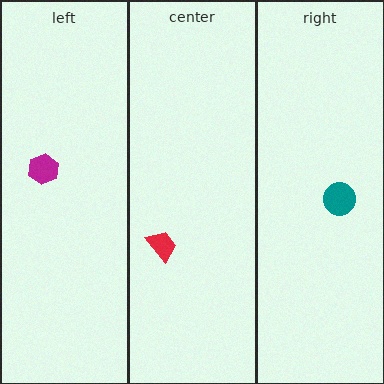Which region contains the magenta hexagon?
The left region.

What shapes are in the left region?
The magenta hexagon.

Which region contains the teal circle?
The right region.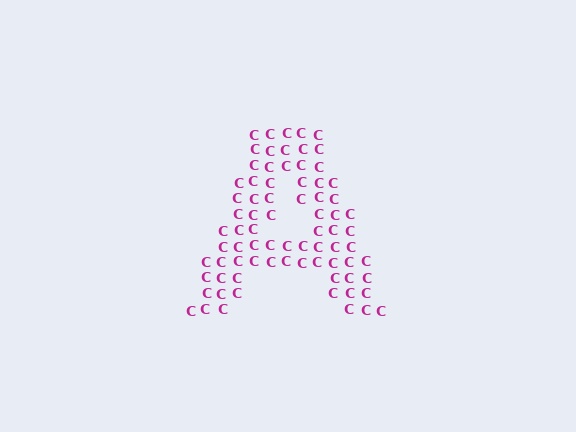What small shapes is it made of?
It is made of small letter C's.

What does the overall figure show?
The overall figure shows the letter A.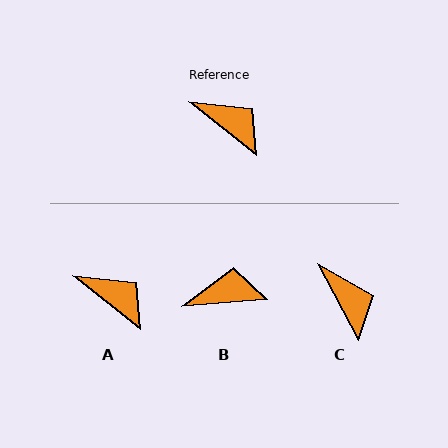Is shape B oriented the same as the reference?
No, it is off by about 42 degrees.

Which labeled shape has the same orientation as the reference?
A.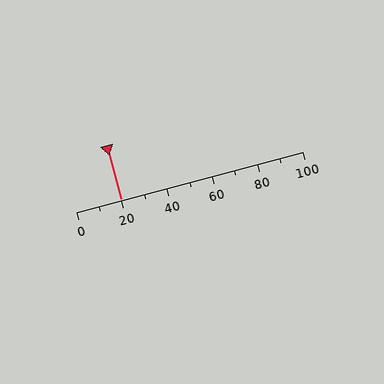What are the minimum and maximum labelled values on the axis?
The axis runs from 0 to 100.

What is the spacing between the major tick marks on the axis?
The major ticks are spaced 20 apart.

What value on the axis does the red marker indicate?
The marker indicates approximately 20.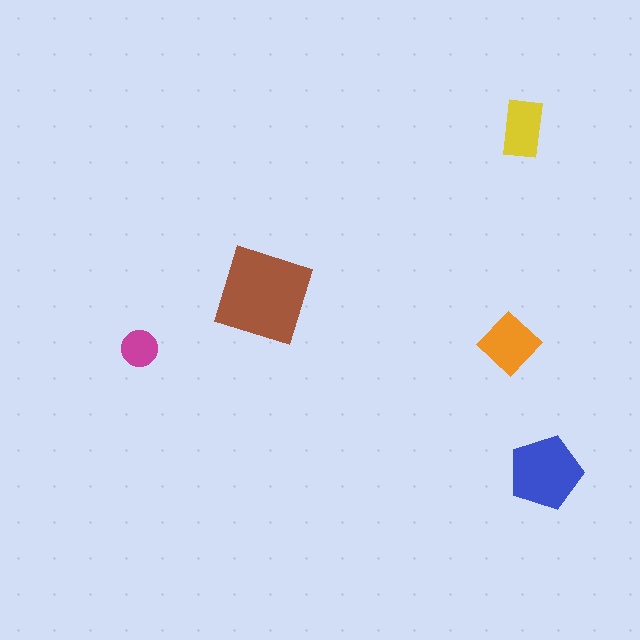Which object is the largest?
The brown square.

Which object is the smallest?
The magenta circle.